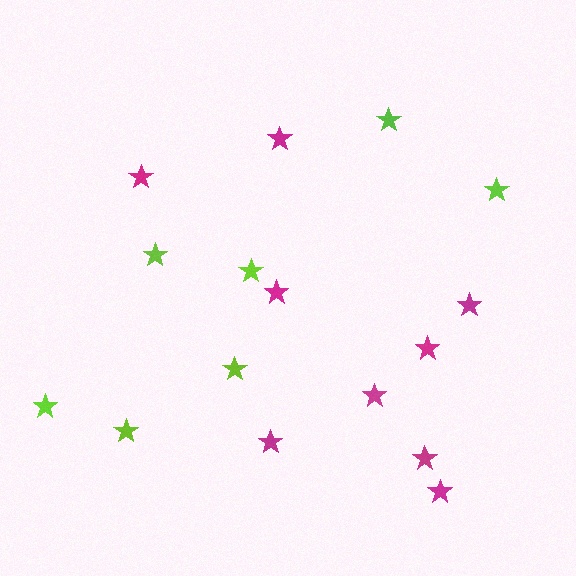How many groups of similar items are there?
There are 2 groups: one group of lime stars (7) and one group of magenta stars (9).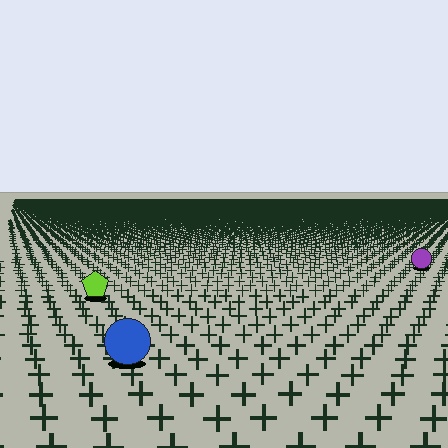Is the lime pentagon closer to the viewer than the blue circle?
No. The blue circle is closer — you can tell from the texture gradient: the ground texture is coarser near it.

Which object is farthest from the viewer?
The purple circle is farthest from the viewer. It appears smaller and the ground texture around it is denser.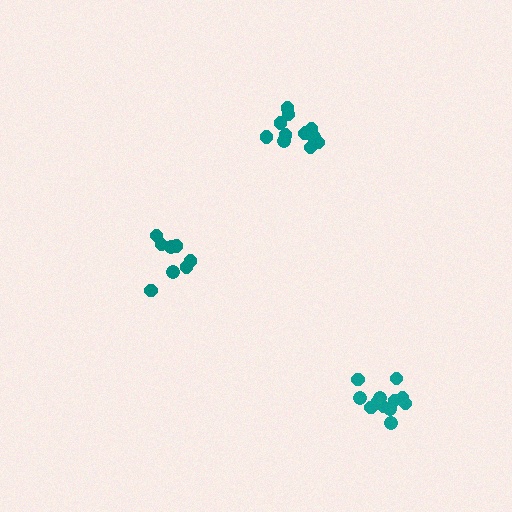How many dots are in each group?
Group 1: 8 dots, Group 2: 12 dots, Group 3: 12 dots (32 total).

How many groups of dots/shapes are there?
There are 3 groups.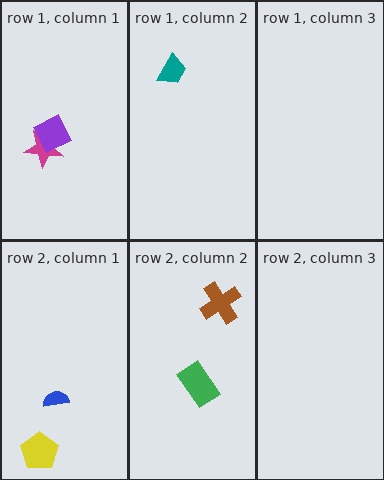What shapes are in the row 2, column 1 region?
The yellow pentagon, the blue semicircle.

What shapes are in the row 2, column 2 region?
The brown cross, the green rectangle.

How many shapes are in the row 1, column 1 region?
2.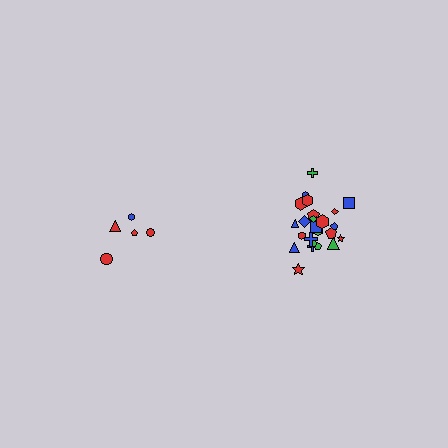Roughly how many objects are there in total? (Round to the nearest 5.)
Roughly 30 objects in total.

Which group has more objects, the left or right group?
The right group.